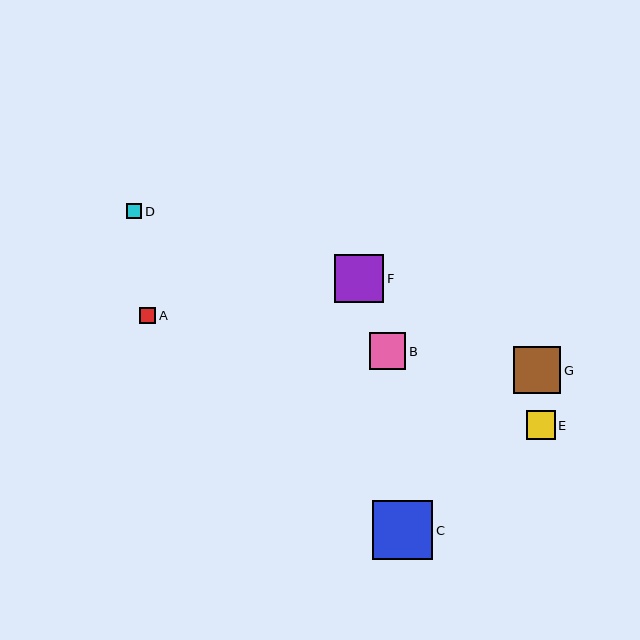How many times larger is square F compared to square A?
Square F is approximately 3.1 times the size of square A.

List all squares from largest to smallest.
From largest to smallest: C, F, G, B, E, A, D.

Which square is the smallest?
Square D is the smallest with a size of approximately 15 pixels.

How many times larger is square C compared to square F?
Square C is approximately 1.2 times the size of square F.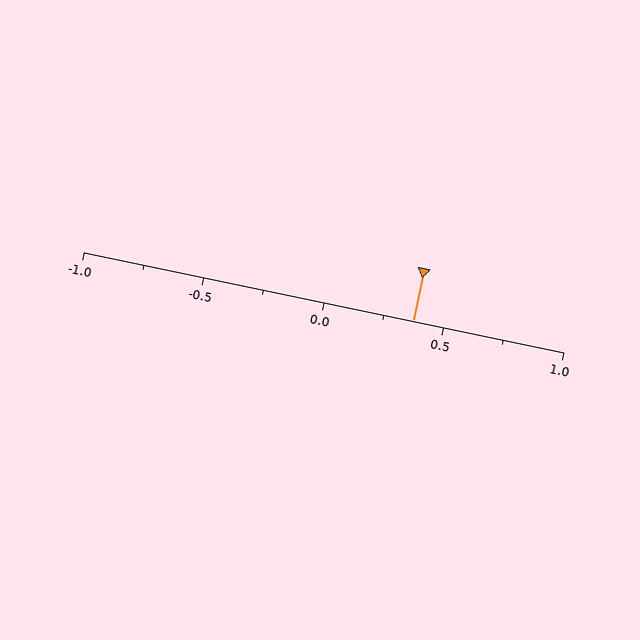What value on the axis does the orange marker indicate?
The marker indicates approximately 0.38.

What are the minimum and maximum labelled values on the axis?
The axis runs from -1.0 to 1.0.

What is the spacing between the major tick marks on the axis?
The major ticks are spaced 0.5 apart.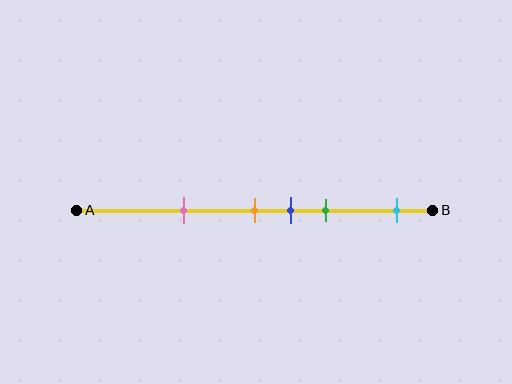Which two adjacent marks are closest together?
The orange and blue marks are the closest adjacent pair.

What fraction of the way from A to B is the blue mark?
The blue mark is approximately 60% (0.6) of the way from A to B.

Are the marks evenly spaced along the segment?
No, the marks are not evenly spaced.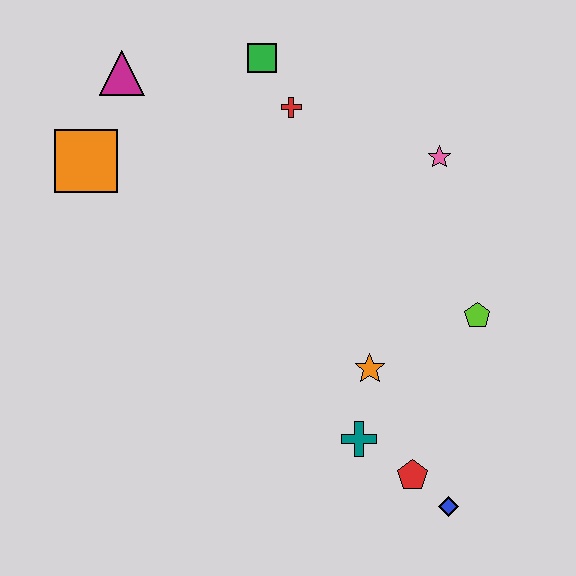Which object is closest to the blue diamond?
The red pentagon is closest to the blue diamond.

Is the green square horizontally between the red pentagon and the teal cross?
No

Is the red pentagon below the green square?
Yes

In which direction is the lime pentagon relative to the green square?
The lime pentagon is below the green square.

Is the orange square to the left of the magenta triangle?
Yes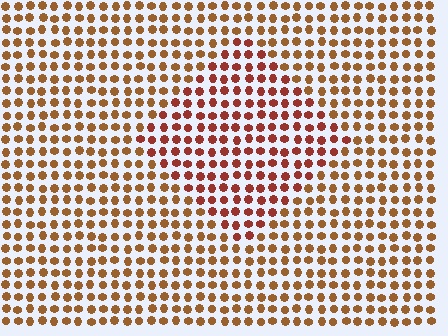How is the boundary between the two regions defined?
The boundary is defined purely by a slight shift in hue (about 25 degrees). Spacing, size, and orientation are identical on both sides.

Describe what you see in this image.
The image is filled with small brown elements in a uniform arrangement. A diamond-shaped region is visible where the elements are tinted to a slightly different hue, forming a subtle color boundary.